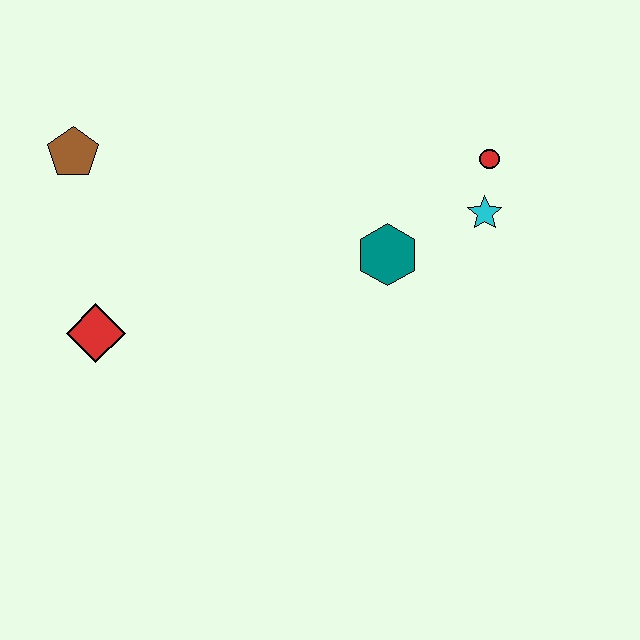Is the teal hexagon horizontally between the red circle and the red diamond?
Yes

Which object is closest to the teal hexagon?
The cyan star is closest to the teal hexagon.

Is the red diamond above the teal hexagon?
No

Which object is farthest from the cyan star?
The brown pentagon is farthest from the cyan star.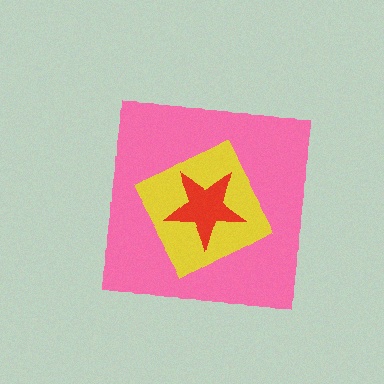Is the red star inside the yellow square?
Yes.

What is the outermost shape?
The pink square.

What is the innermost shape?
The red star.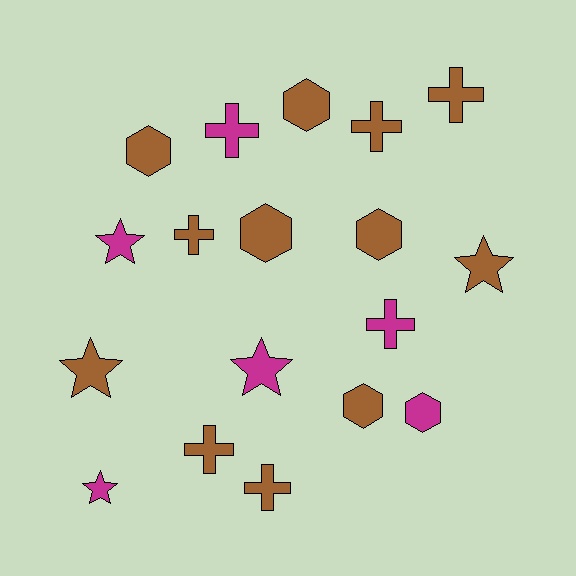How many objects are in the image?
There are 18 objects.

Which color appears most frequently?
Brown, with 12 objects.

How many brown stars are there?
There are 2 brown stars.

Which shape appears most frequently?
Cross, with 7 objects.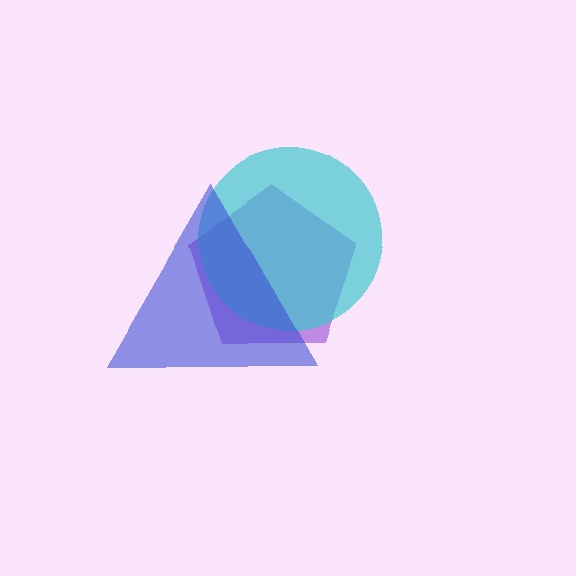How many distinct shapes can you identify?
There are 3 distinct shapes: a purple pentagon, a cyan circle, a blue triangle.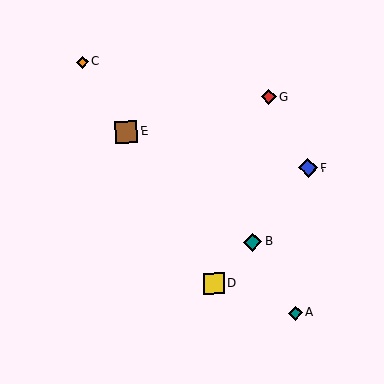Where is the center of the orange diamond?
The center of the orange diamond is at (82, 62).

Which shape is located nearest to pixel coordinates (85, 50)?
The orange diamond (labeled C) at (82, 62) is nearest to that location.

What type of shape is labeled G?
Shape G is a red diamond.